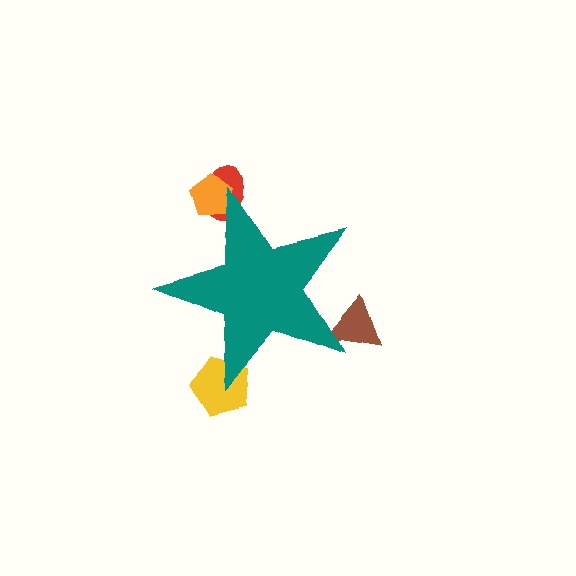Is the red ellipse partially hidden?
Yes, the red ellipse is partially hidden behind the teal star.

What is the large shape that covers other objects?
A teal star.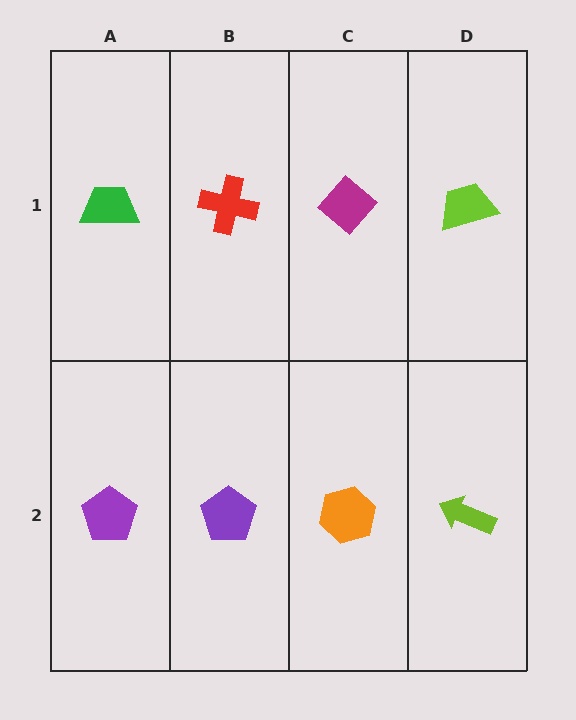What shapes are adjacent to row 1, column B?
A purple pentagon (row 2, column B), a green trapezoid (row 1, column A), a magenta diamond (row 1, column C).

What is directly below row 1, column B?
A purple pentagon.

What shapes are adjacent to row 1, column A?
A purple pentagon (row 2, column A), a red cross (row 1, column B).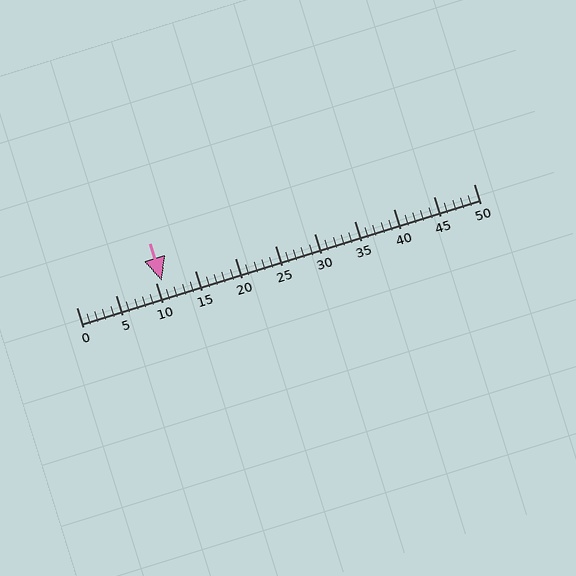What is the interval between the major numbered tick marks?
The major tick marks are spaced 5 units apart.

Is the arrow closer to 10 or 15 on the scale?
The arrow is closer to 10.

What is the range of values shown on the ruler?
The ruler shows values from 0 to 50.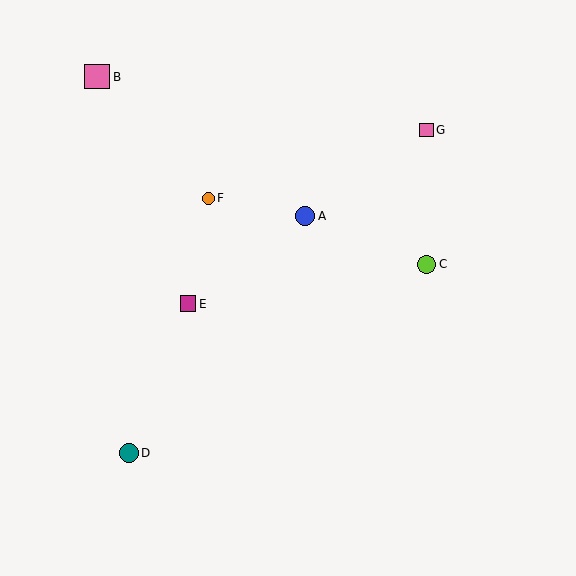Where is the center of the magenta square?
The center of the magenta square is at (188, 304).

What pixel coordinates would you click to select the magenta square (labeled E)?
Click at (188, 304) to select the magenta square E.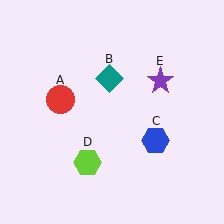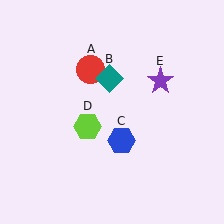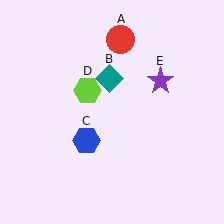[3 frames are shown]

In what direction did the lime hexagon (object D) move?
The lime hexagon (object D) moved up.